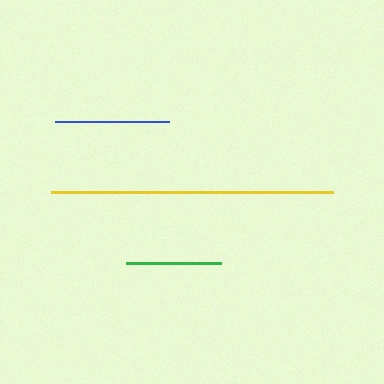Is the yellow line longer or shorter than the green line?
The yellow line is longer than the green line.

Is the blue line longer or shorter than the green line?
The blue line is longer than the green line.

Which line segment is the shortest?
The green line is the shortest at approximately 96 pixels.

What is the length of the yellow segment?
The yellow segment is approximately 283 pixels long.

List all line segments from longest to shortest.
From longest to shortest: yellow, blue, green.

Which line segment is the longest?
The yellow line is the longest at approximately 283 pixels.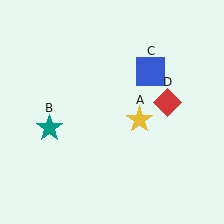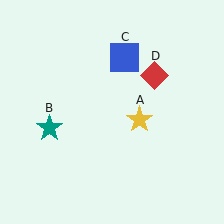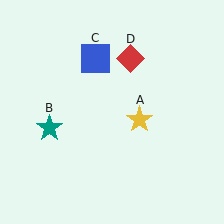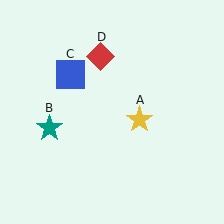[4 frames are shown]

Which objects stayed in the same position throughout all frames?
Yellow star (object A) and teal star (object B) remained stationary.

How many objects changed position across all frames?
2 objects changed position: blue square (object C), red diamond (object D).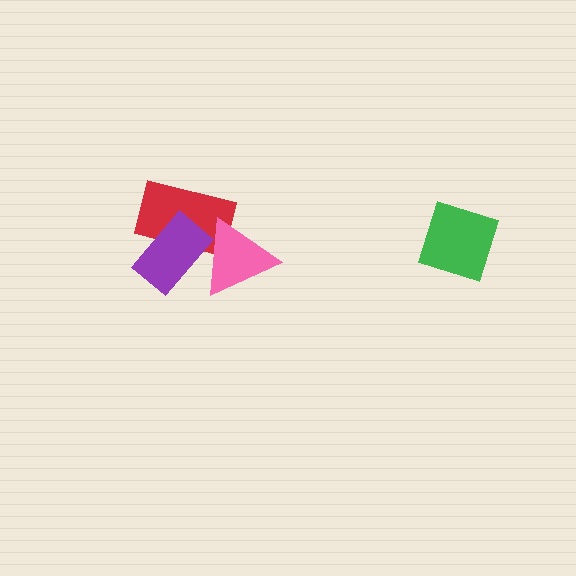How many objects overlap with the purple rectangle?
2 objects overlap with the purple rectangle.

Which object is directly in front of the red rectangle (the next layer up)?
The pink triangle is directly in front of the red rectangle.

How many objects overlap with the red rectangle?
2 objects overlap with the red rectangle.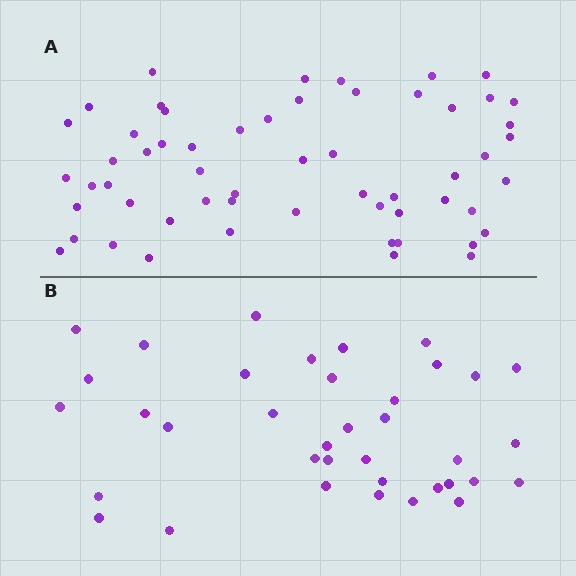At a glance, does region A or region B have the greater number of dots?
Region A (the top region) has more dots.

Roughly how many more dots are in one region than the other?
Region A has approximately 20 more dots than region B.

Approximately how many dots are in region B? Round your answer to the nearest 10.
About 40 dots. (The exact count is 37, which rounds to 40.)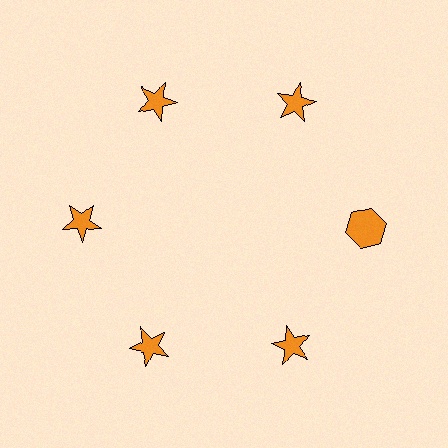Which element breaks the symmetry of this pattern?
The orange hexagon at roughly the 3 o'clock position breaks the symmetry. All other shapes are orange stars.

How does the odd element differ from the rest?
It has a different shape: hexagon instead of star.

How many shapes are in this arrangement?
There are 6 shapes arranged in a ring pattern.